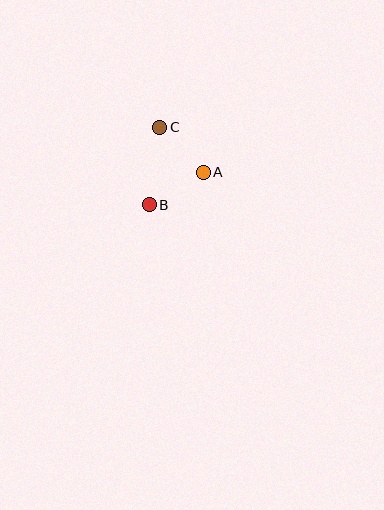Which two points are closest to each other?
Points A and C are closest to each other.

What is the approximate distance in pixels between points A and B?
The distance between A and B is approximately 63 pixels.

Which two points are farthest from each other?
Points B and C are farthest from each other.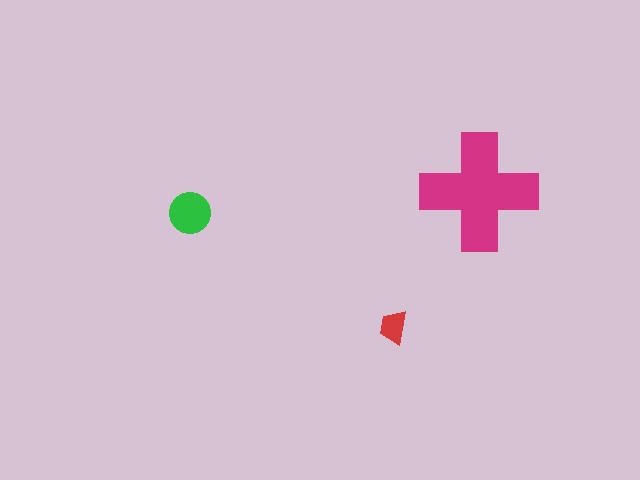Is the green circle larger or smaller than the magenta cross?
Smaller.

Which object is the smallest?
The red trapezoid.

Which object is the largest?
The magenta cross.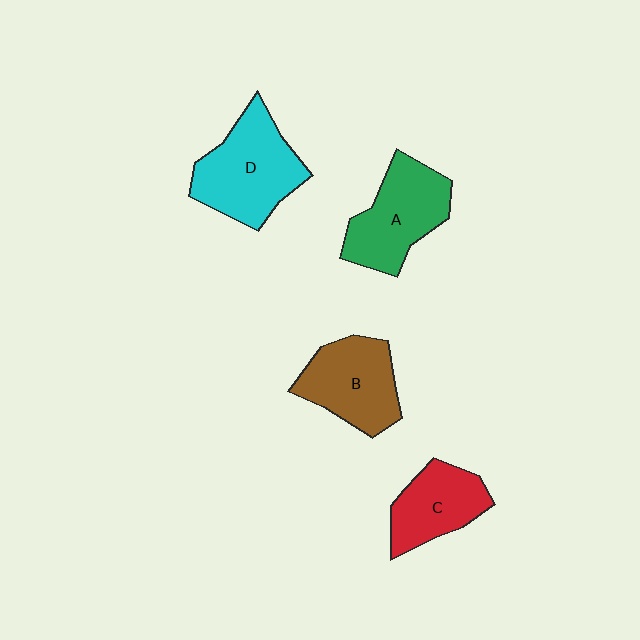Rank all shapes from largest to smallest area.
From largest to smallest: D (cyan), A (green), B (brown), C (red).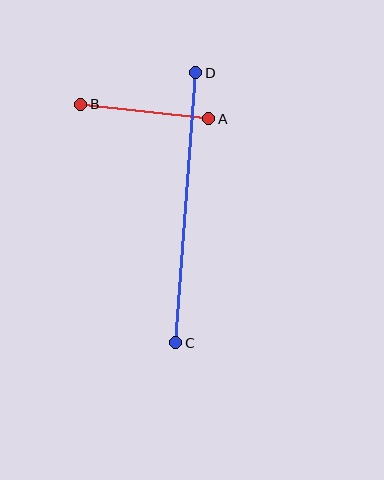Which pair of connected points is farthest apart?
Points C and D are farthest apart.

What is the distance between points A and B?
The distance is approximately 129 pixels.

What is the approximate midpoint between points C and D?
The midpoint is at approximately (186, 208) pixels.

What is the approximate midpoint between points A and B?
The midpoint is at approximately (145, 112) pixels.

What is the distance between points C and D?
The distance is approximately 271 pixels.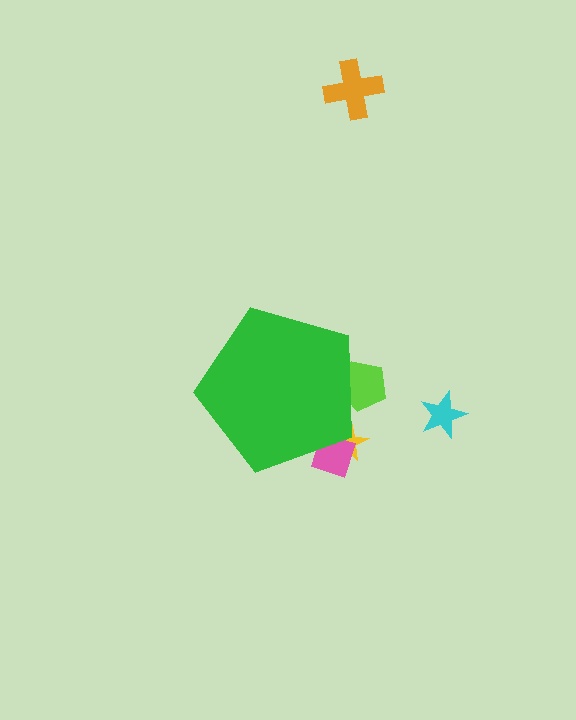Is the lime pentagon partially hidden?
Yes, the lime pentagon is partially hidden behind the green pentagon.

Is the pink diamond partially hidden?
Yes, the pink diamond is partially hidden behind the green pentagon.